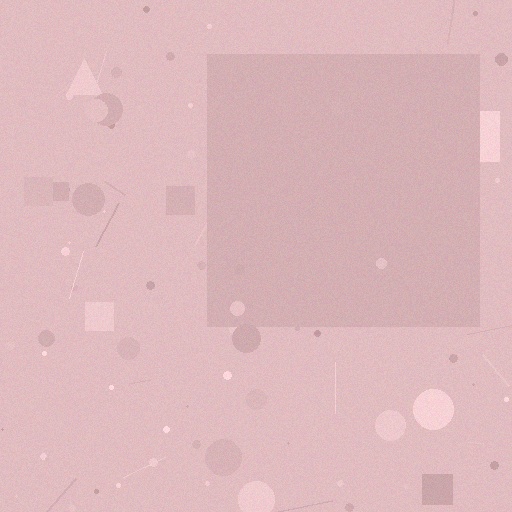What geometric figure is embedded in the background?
A square is embedded in the background.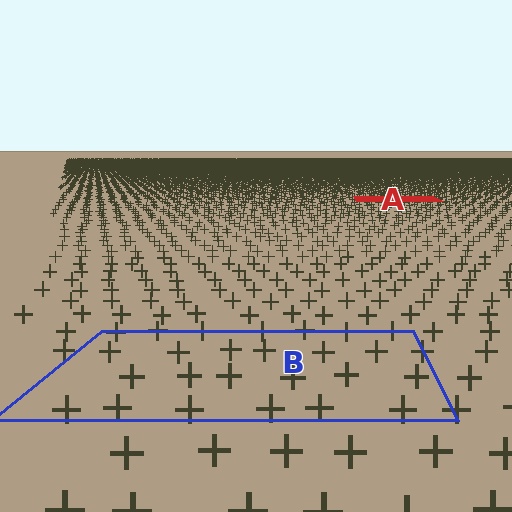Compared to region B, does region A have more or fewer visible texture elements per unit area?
Region A has more texture elements per unit area — they are packed more densely because it is farther away.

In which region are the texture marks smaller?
The texture marks are smaller in region A, because it is farther away.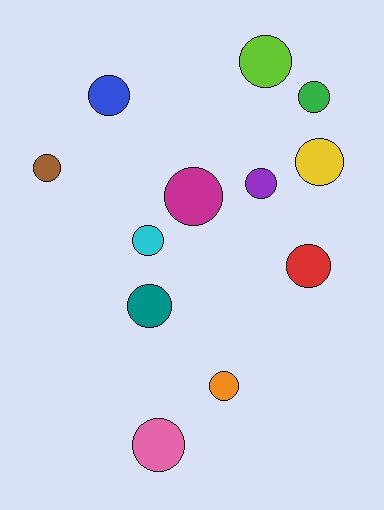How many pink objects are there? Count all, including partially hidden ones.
There is 1 pink object.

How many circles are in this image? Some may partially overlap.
There are 12 circles.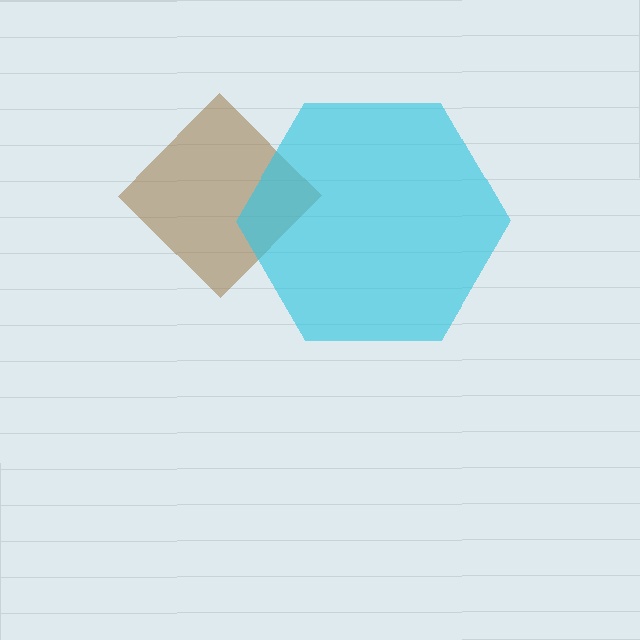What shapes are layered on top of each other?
The layered shapes are: a brown diamond, a cyan hexagon.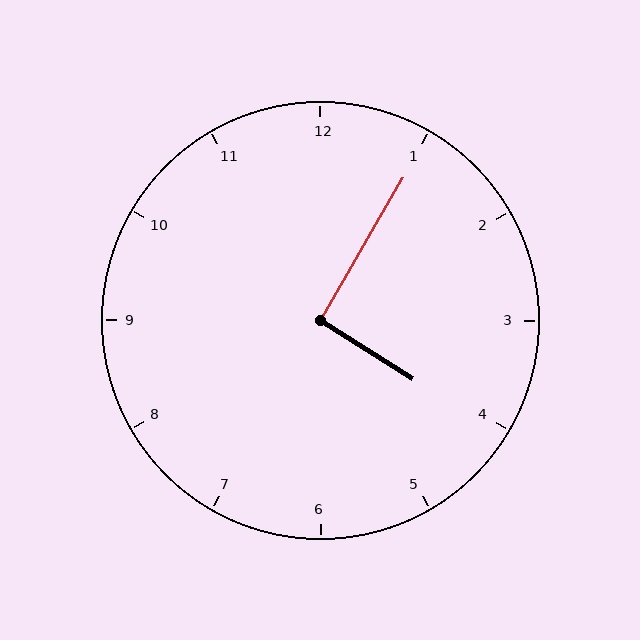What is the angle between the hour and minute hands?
Approximately 92 degrees.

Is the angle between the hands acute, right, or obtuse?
It is right.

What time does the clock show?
4:05.